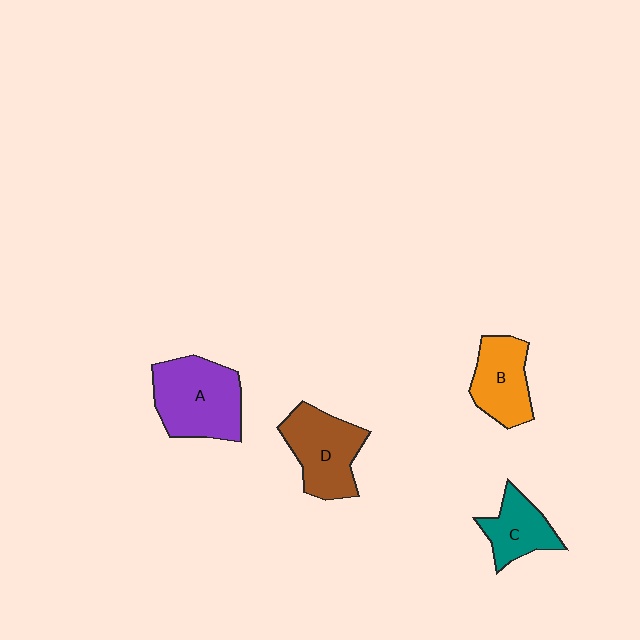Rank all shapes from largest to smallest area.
From largest to smallest: A (purple), D (brown), B (orange), C (teal).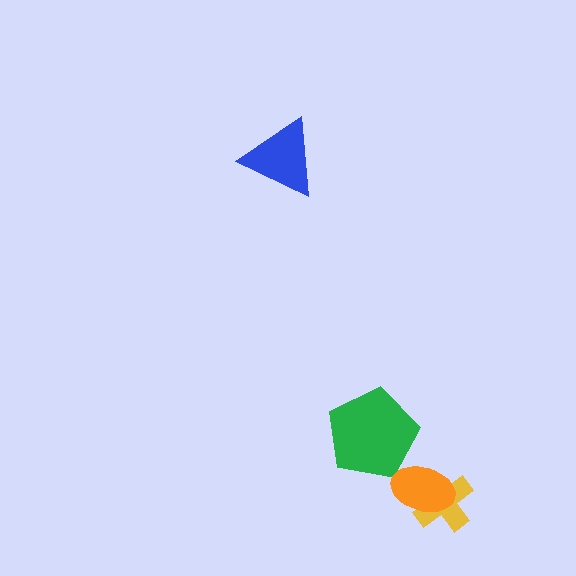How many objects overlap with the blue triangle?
0 objects overlap with the blue triangle.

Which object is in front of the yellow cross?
The orange ellipse is in front of the yellow cross.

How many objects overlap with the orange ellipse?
1 object overlaps with the orange ellipse.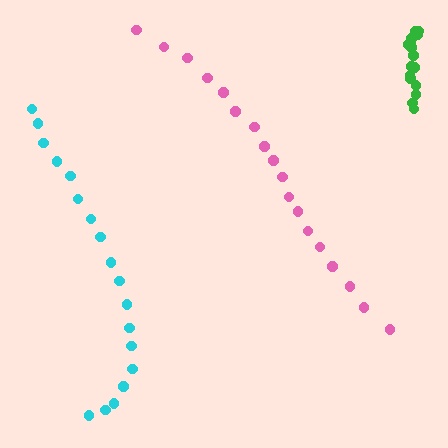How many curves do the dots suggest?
There are 3 distinct paths.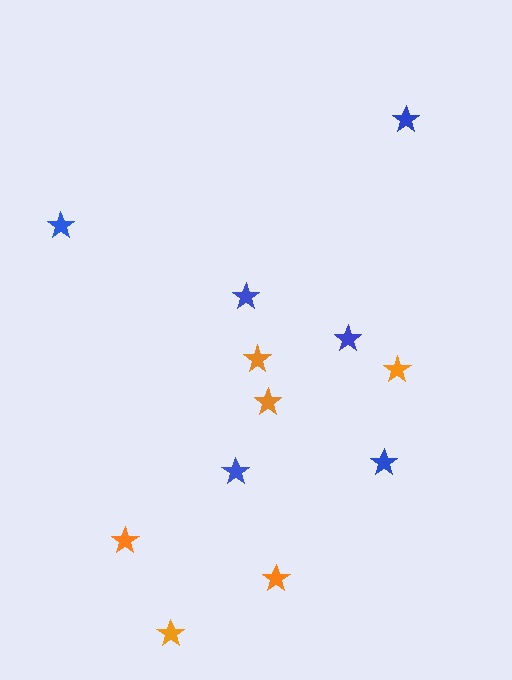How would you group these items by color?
There are 2 groups: one group of blue stars (6) and one group of orange stars (6).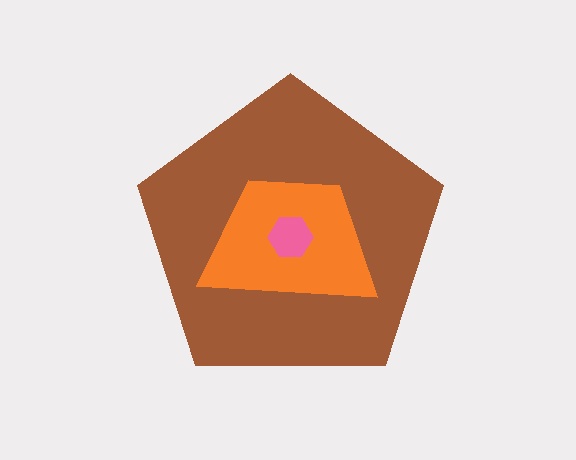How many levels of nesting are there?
3.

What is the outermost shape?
The brown pentagon.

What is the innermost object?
The pink hexagon.